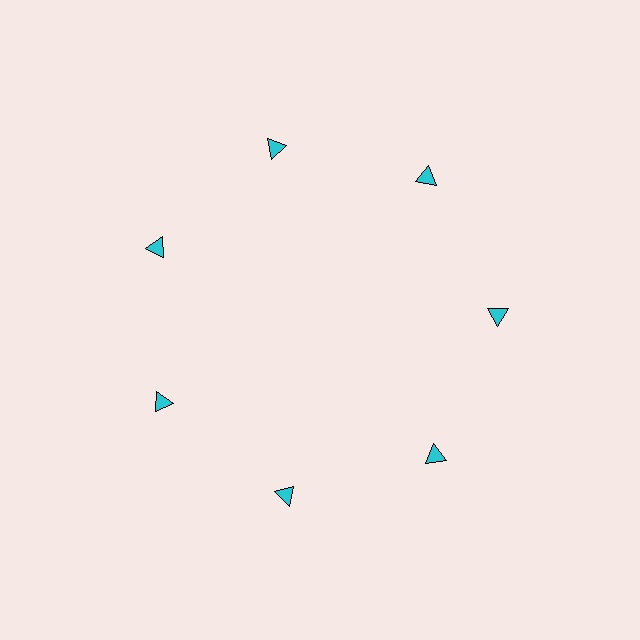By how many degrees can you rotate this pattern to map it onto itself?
The pattern maps onto itself every 51 degrees of rotation.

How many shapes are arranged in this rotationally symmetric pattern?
There are 7 shapes, arranged in 7 groups of 1.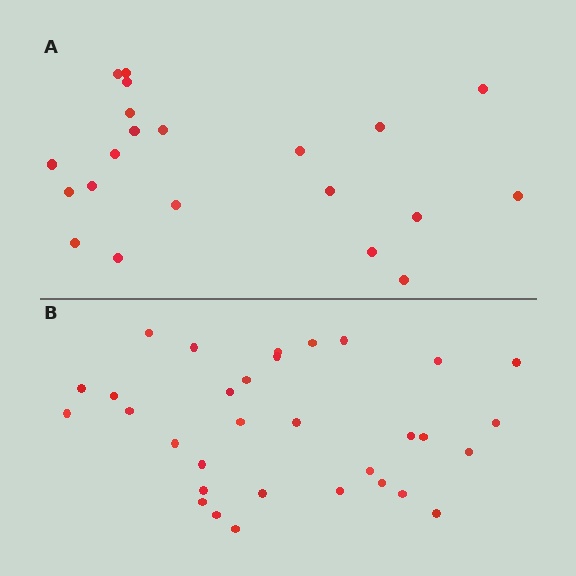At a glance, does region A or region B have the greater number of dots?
Region B (the bottom region) has more dots.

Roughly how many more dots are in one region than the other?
Region B has roughly 12 or so more dots than region A.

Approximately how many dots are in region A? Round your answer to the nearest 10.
About 20 dots. (The exact count is 21, which rounds to 20.)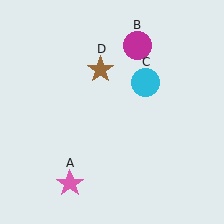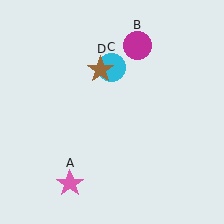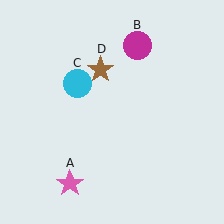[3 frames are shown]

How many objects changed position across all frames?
1 object changed position: cyan circle (object C).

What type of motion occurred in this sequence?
The cyan circle (object C) rotated counterclockwise around the center of the scene.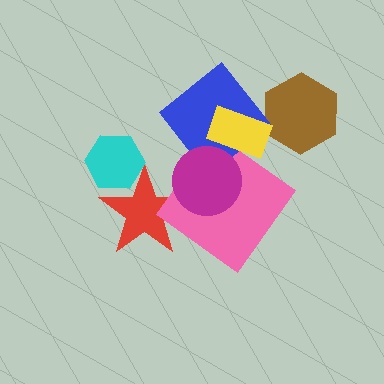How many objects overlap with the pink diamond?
2 objects overlap with the pink diamond.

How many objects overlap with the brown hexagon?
0 objects overlap with the brown hexagon.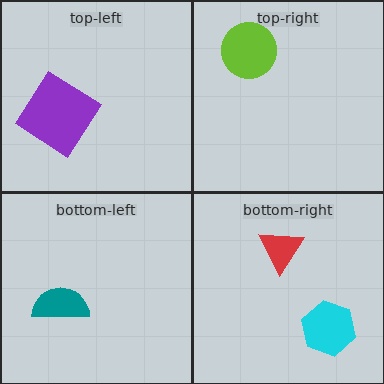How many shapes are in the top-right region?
1.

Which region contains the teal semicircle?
The bottom-left region.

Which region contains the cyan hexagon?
The bottom-right region.